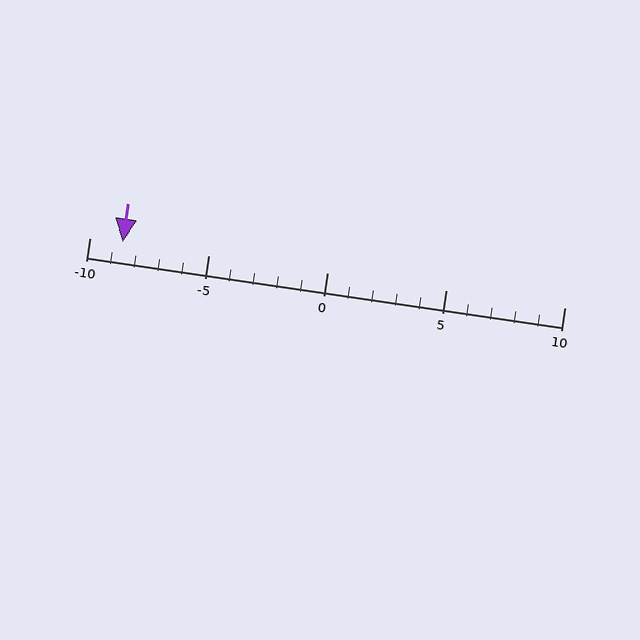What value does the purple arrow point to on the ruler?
The purple arrow points to approximately -9.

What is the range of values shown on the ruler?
The ruler shows values from -10 to 10.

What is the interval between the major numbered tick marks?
The major tick marks are spaced 5 units apart.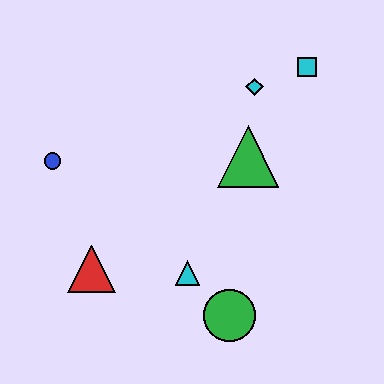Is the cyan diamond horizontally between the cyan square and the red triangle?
Yes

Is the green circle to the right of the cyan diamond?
No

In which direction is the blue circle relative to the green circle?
The blue circle is to the left of the green circle.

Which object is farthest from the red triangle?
The cyan square is farthest from the red triangle.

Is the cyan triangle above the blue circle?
No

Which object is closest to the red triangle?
The cyan triangle is closest to the red triangle.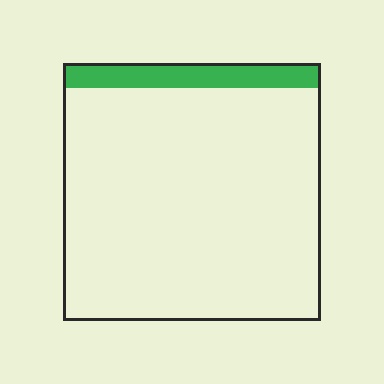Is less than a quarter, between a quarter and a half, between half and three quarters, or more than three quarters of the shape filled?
Less than a quarter.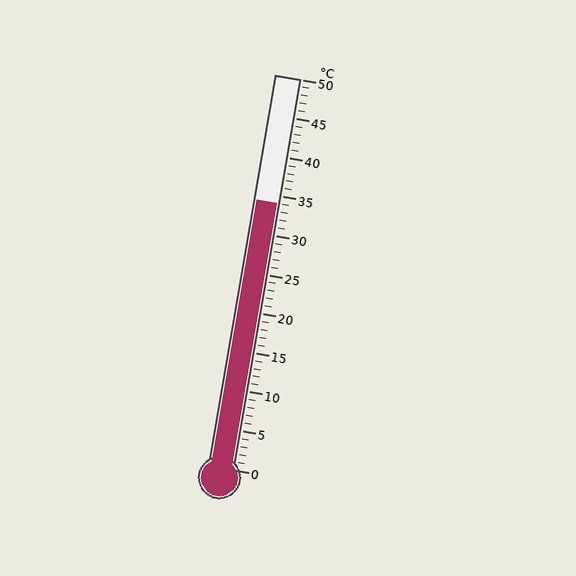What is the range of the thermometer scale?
The thermometer scale ranges from 0°C to 50°C.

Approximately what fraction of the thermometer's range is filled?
The thermometer is filled to approximately 70% of its range.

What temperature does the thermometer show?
The thermometer shows approximately 34°C.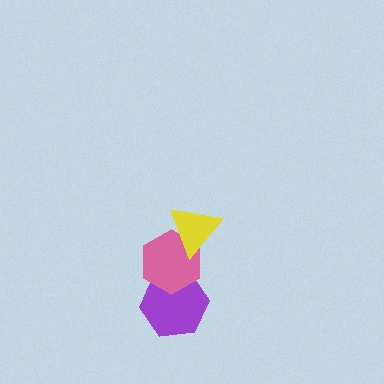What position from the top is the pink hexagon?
The pink hexagon is 2nd from the top.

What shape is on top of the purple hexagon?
The pink hexagon is on top of the purple hexagon.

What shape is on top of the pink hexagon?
The yellow triangle is on top of the pink hexagon.